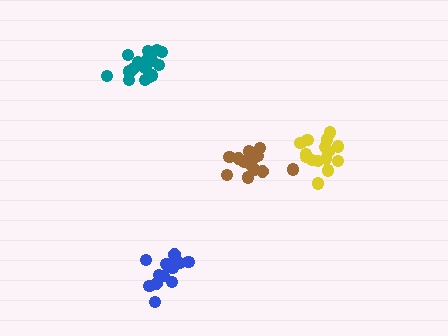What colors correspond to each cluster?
The clusters are colored: brown, yellow, blue, teal.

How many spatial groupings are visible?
There are 4 spatial groupings.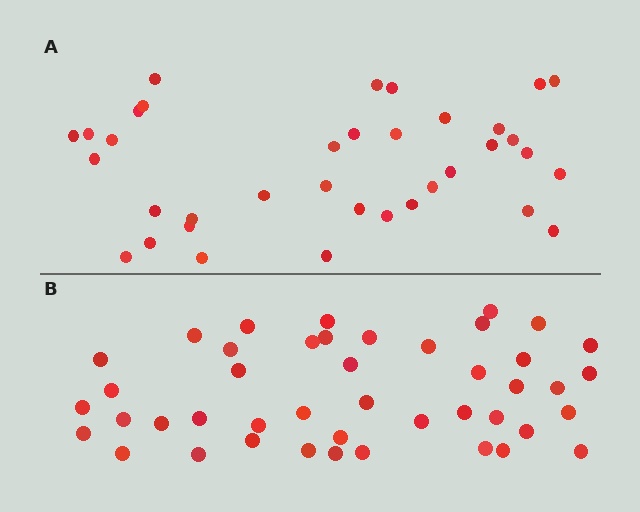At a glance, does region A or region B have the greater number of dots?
Region B (the bottom region) has more dots.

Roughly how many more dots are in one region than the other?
Region B has roughly 8 or so more dots than region A.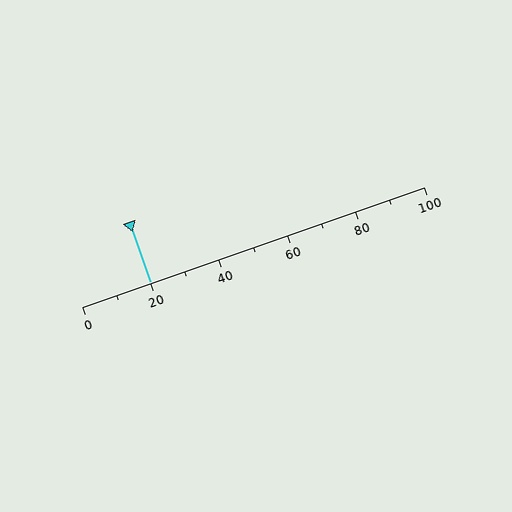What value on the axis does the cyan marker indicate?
The marker indicates approximately 20.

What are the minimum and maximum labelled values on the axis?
The axis runs from 0 to 100.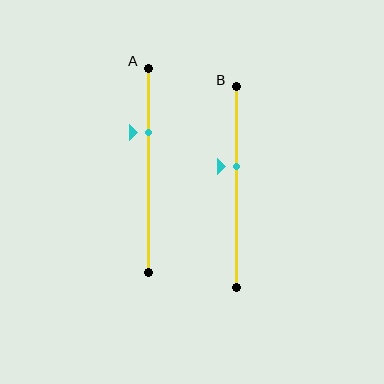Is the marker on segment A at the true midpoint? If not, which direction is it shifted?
No, the marker on segment A is shifted upward by about 19% of the segment length.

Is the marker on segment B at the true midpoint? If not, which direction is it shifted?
No, the marker on segment B is shifted upward by about 10% of the segment length.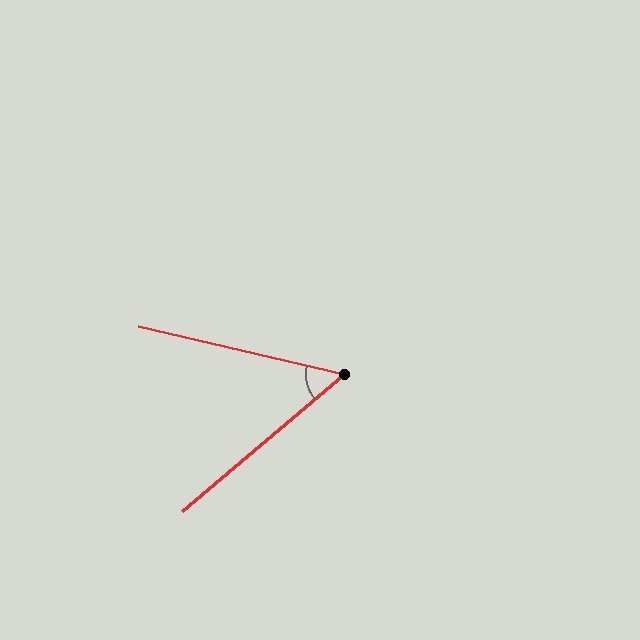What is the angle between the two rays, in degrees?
Approximately 53 degrees.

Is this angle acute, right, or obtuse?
It is acute.